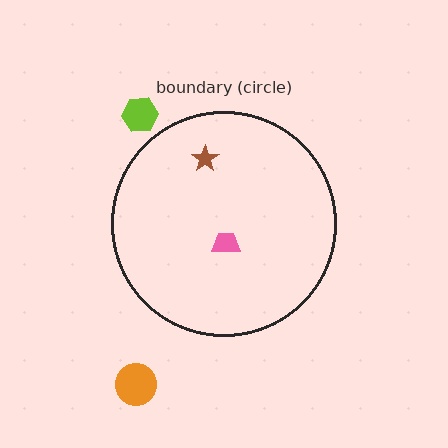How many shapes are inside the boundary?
2 inside, 2 outside.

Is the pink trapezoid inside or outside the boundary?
Inside.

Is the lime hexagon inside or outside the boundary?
Outside.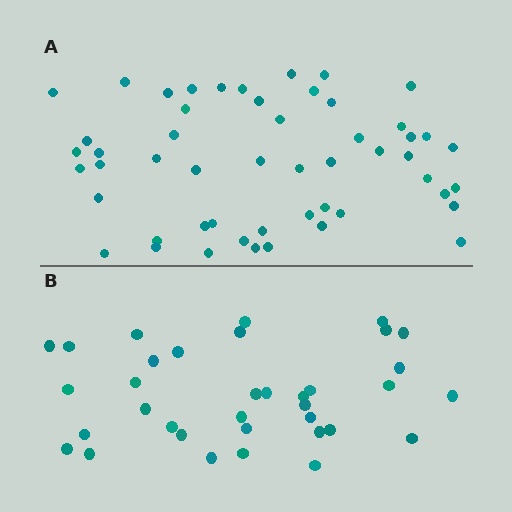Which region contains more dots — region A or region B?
Region A (the top region) has more dots.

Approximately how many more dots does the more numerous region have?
Region A has approximately 15 more dots than region B.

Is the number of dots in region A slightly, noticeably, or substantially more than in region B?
Region A has substantially more. The ratio is roughly 1.5 to 1.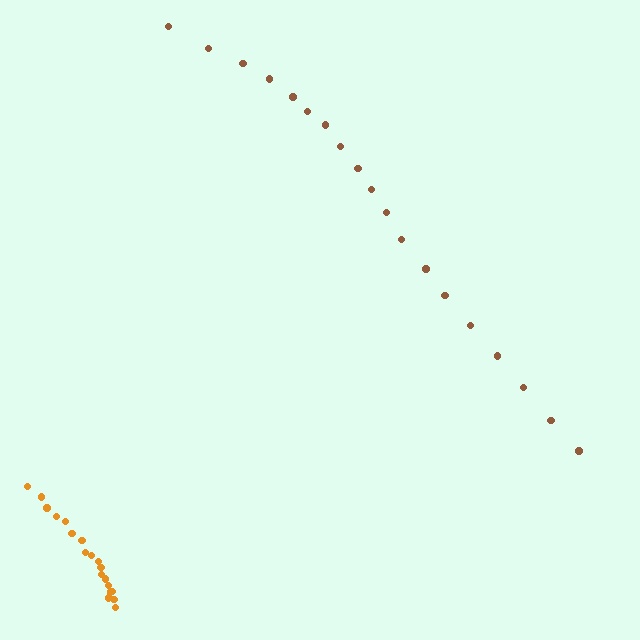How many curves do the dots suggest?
There are 2 distinct paths.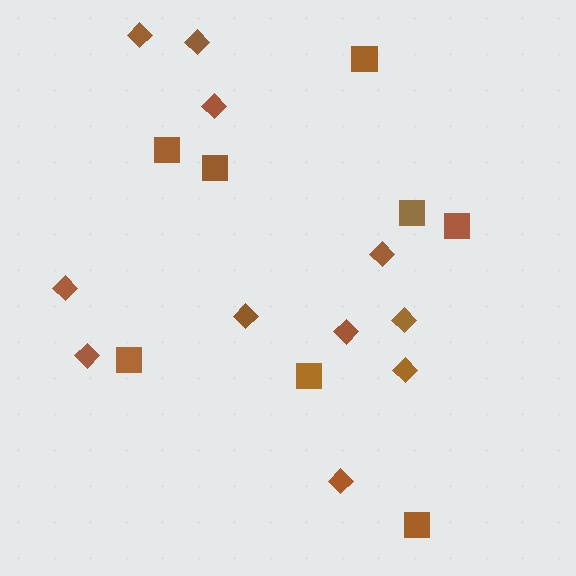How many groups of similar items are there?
There are 2 groups: one group of diamonds (11) and one group of squares (8).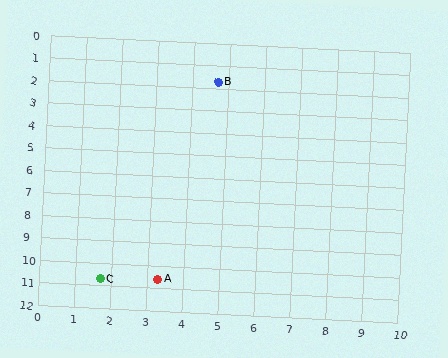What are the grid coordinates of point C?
Point C is at approximately (1.7, 10.7).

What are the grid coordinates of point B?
Point B is at approximately (4.7, 1.7).